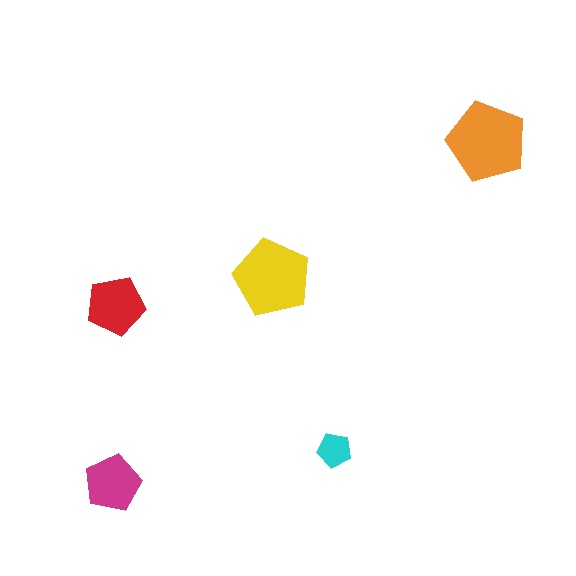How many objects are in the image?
There are 5 objects in the image.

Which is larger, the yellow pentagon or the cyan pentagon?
The yellow one.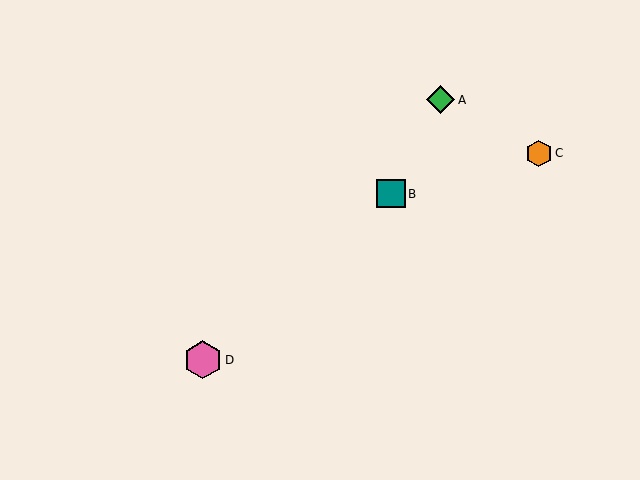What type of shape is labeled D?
Shape D is a pink hexagon.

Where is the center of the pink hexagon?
The center of the pink hexagon is at (203, 360).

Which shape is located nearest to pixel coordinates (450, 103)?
The green diamond (labeled A) at (440, 100) is nearest to that location.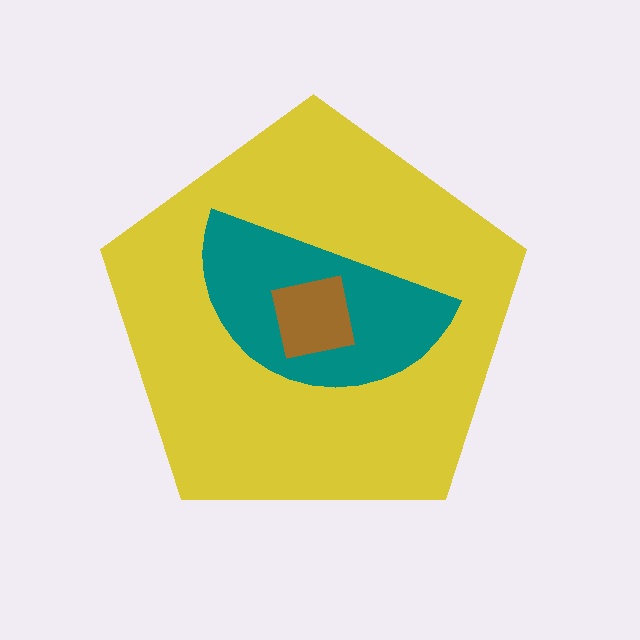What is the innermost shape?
The brown square.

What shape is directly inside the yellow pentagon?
The teal semicircle.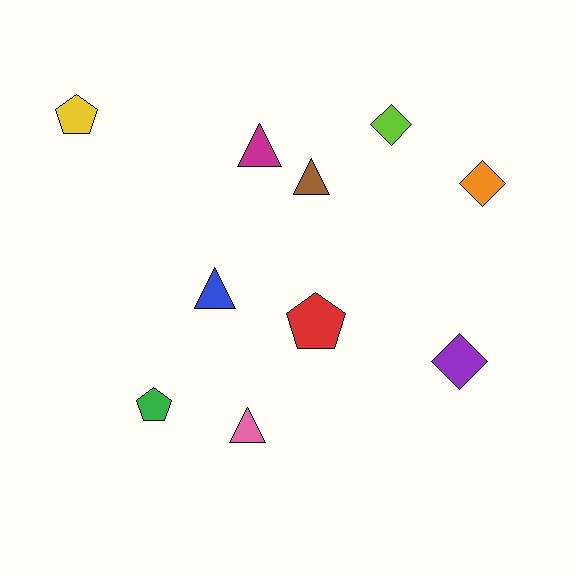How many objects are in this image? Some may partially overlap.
There are 10 objects.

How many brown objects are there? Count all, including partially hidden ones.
There is 1 brown object.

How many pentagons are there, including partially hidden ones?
There are 3 pentagons.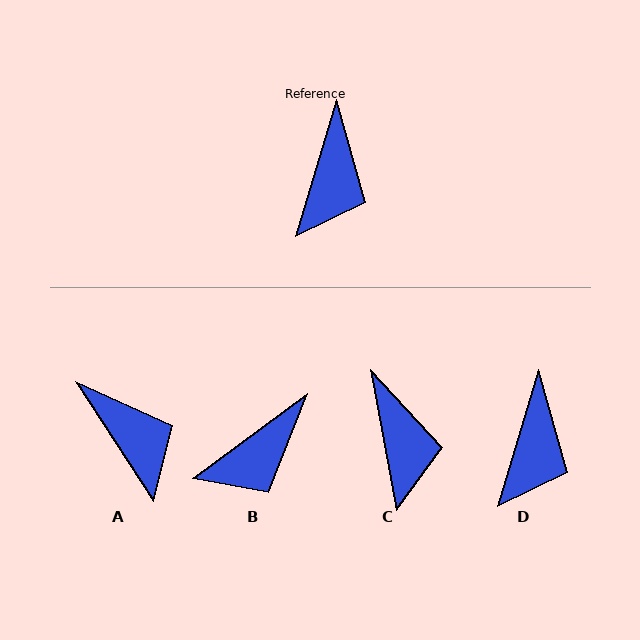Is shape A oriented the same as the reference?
No, it is off by about 50 degrees.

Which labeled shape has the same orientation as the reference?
D.